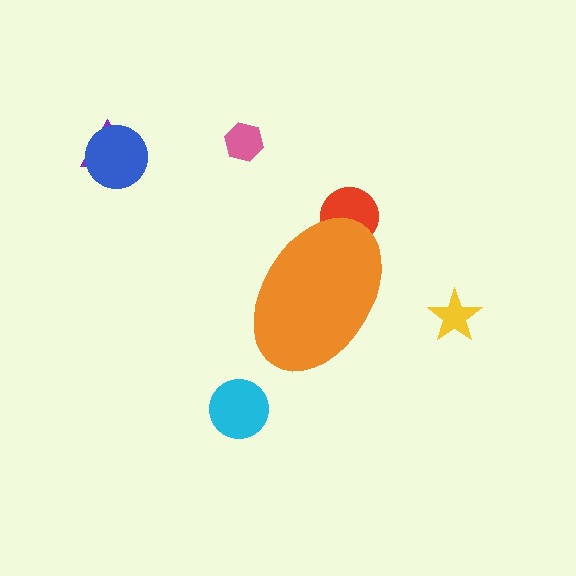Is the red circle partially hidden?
Yes, the red circle is partially hidden behind the orange ellipse.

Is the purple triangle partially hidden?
No, the purple triangle is fully visible.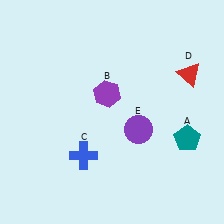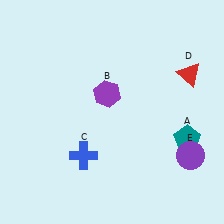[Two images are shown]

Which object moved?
The purple circle (E) moved right.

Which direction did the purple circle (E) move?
The purple circle (E) moved right.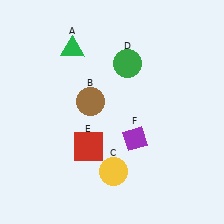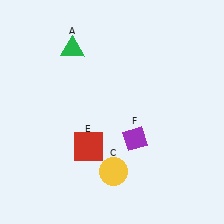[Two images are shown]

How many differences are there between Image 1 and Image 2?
There are 2 differences between the two images.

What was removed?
The brown circle (B), the green circle (D) were removed in Image 2.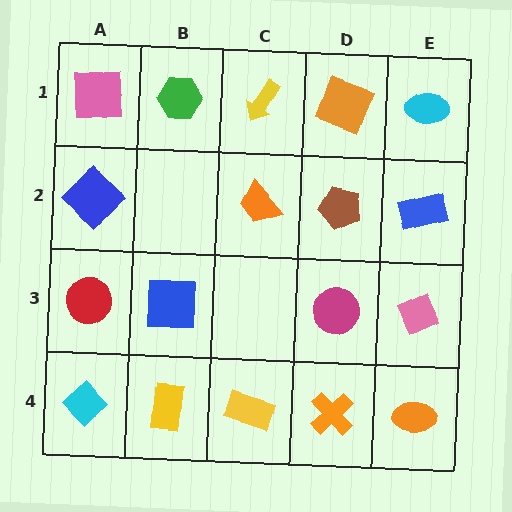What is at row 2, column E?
A blue rectangle.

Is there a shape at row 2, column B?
No, that cell is empty.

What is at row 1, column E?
A cyan ellipse.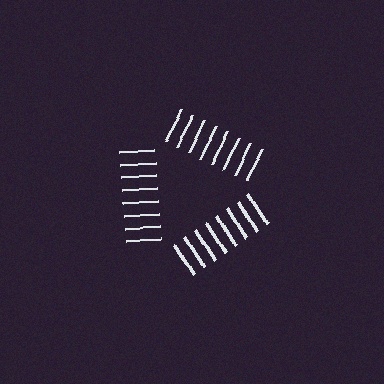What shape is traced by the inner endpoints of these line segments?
An illusory triangle — the line segments terminate on its edges but no continuous stroke is drawn.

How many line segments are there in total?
24 — 8 along each of the 3 edges.